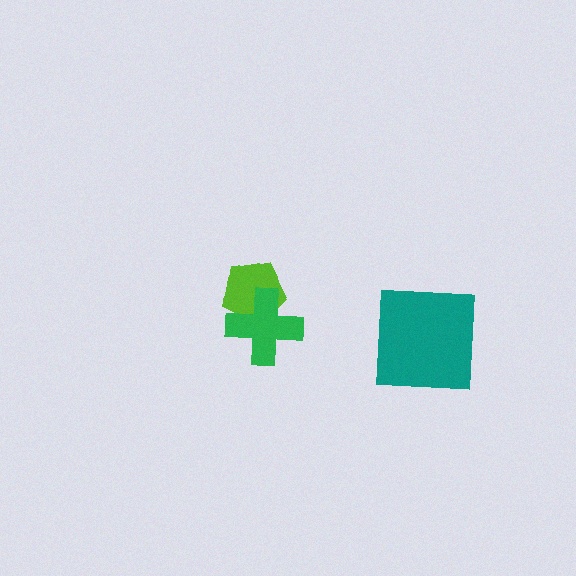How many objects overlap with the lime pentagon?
1 object overlaps with the lime pentagon.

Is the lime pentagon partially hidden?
Yes, it is partially covered by another shape.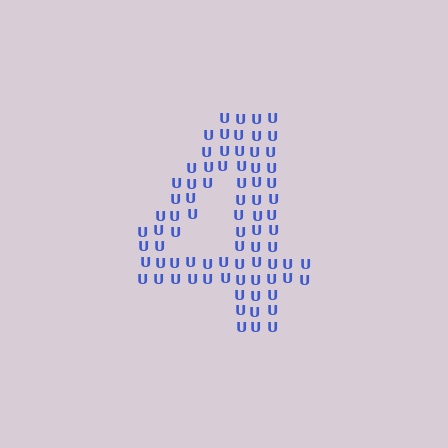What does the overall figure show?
The overall figure shows the digit 4.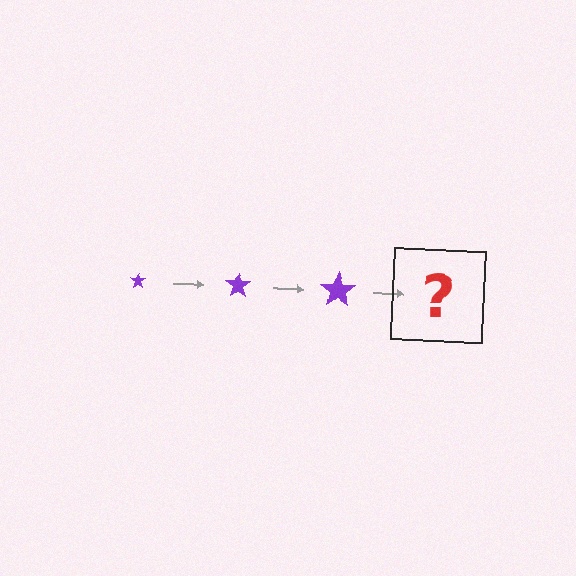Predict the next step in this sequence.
The next step is a purple star, larger than the previous one.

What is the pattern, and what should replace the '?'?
The pattern is that the star gets progressively larger each step. The '?' should be a purple star, larger than the previous one.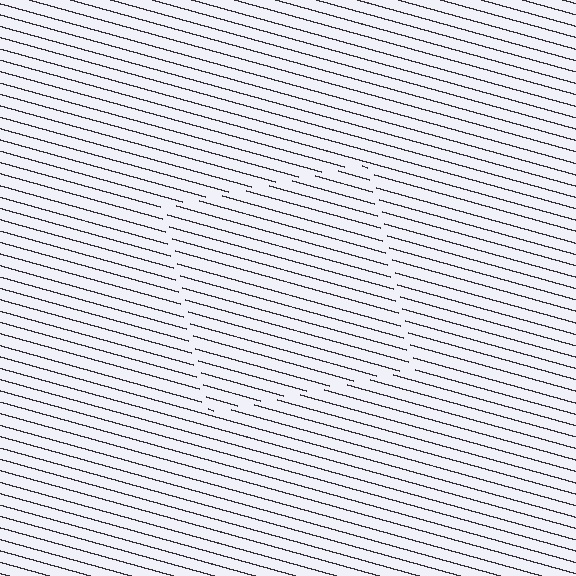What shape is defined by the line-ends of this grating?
An illusory square. The interior of the shape contains the same grating, shifted by half a period — the contour is defined by the phase discontinuity where line-ends from the inner and outer gratings abut.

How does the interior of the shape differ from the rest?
The interior of the shape contains the same grating, shifted by half a period — the contour is defined by the phase discontinuity where line-ends from the inner and outer gratings abut.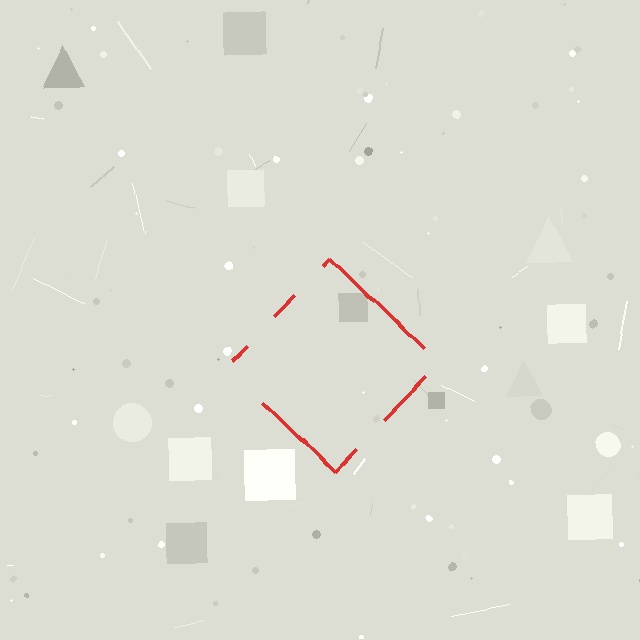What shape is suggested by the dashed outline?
The dashed outline suggests a diamond.